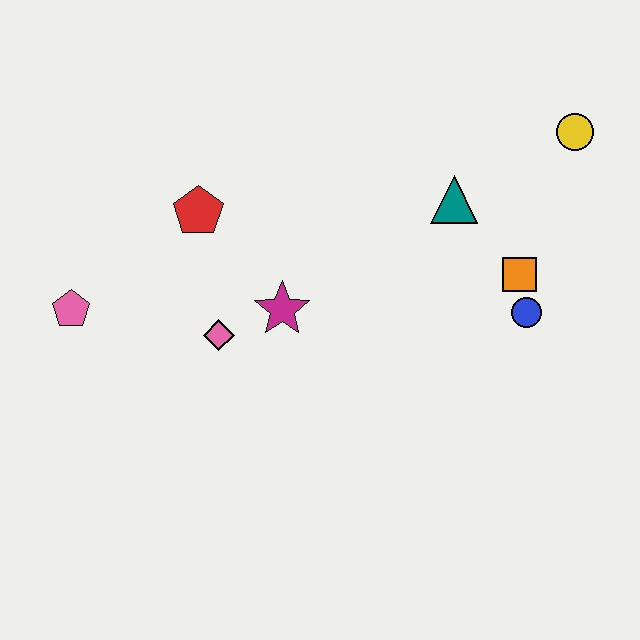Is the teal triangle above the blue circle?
Yes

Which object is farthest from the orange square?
The pink pentagon is farthest from the orange square.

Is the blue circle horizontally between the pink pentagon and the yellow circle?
Yes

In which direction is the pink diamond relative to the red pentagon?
The pink diamond is below the red pentagon.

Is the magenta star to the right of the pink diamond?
Yes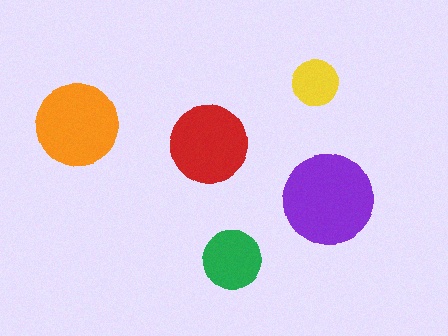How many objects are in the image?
There are 5 objects in the image.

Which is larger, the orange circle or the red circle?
The orange one.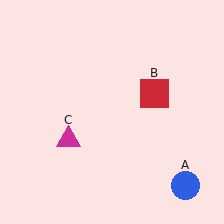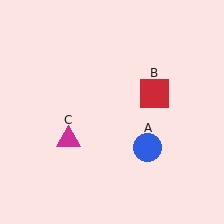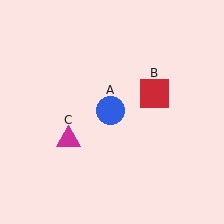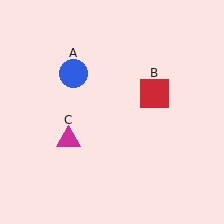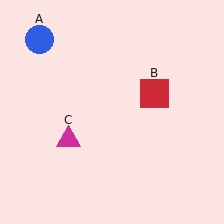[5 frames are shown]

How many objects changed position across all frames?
1 object changed position: blue circle (object A).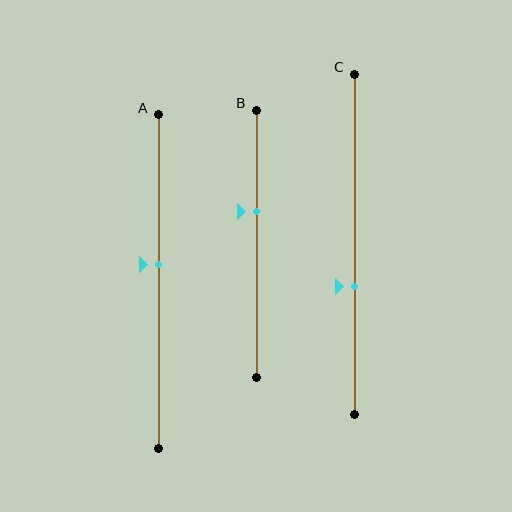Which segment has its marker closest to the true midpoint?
Segment A has its marker closest to the true midpoint.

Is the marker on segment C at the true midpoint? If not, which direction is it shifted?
No, the marker on segment C is shifted downward by about 12% of the segment length.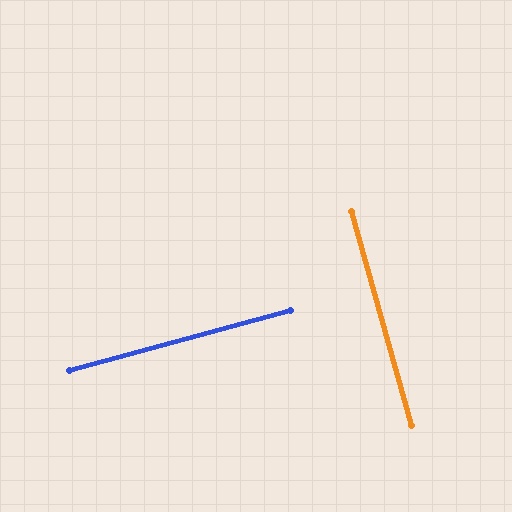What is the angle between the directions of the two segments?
Approximately 90 degrees.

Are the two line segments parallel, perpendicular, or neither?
Perpendicular — they meet at approximately 90°.